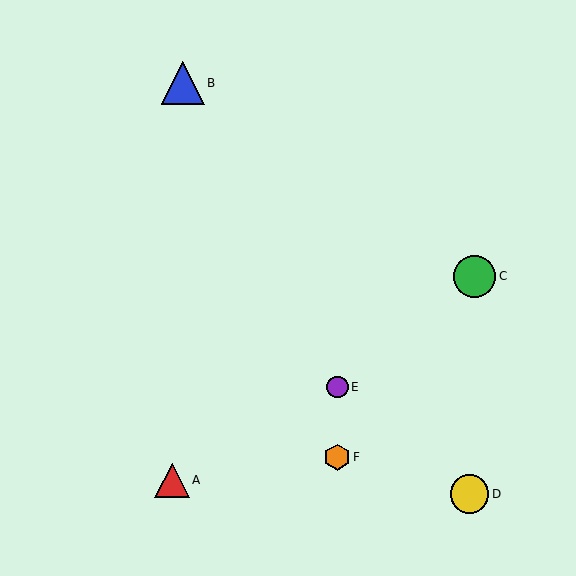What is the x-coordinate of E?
Object E is at x≈337.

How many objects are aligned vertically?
2 objects (E, F) are aligned vertically.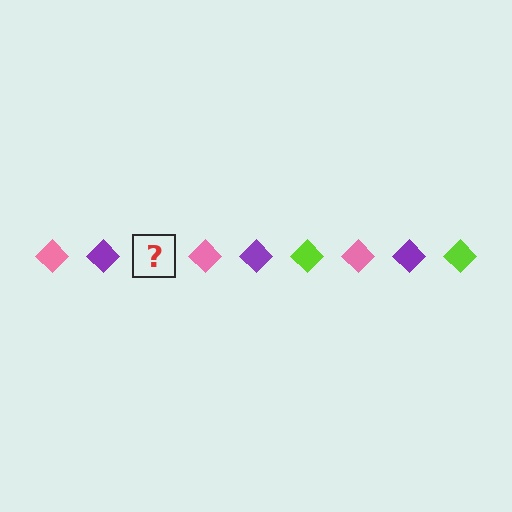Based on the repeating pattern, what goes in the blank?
The blank should be a lime diamond.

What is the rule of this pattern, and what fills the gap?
The rule is that the pattern cycles through pink, purple, lime diamonds. The gap should be filled with a lime diamond.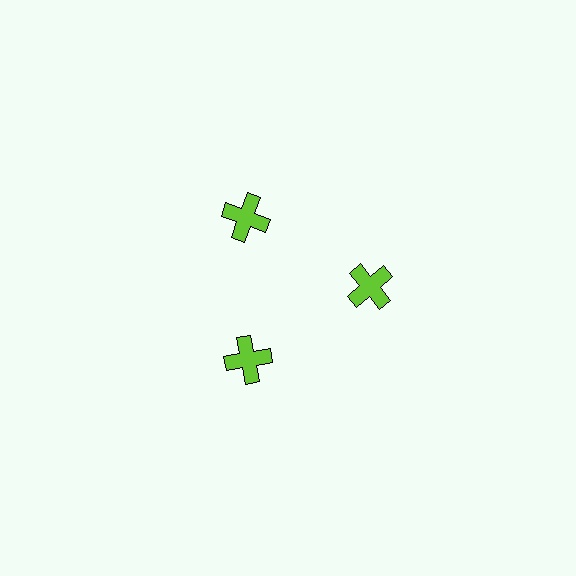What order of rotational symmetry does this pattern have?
This pattern has 3-fold rotational symmetry.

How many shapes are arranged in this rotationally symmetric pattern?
There are 3 shapes, arranged in 3 groups of 1.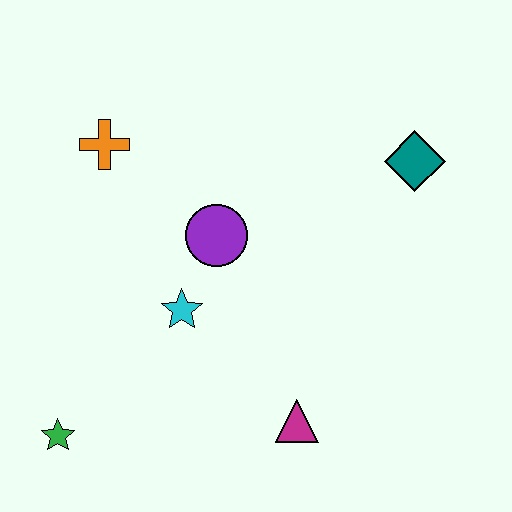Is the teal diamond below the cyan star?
No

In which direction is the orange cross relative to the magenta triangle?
The orange cross is above the magenta triangle.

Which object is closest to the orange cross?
The purple circle is closest to the orange cross.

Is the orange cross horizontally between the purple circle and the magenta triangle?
No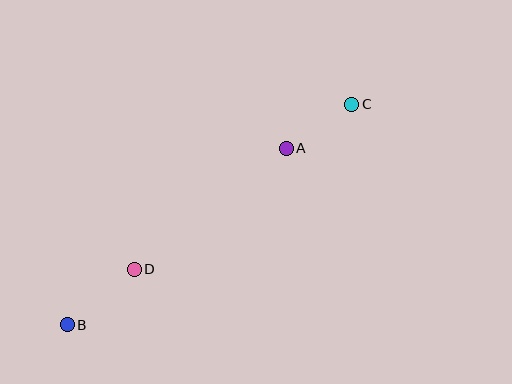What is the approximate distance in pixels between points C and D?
The distance between C and D is approximately 273 pixels.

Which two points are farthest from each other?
Points B and C are farthest from each other.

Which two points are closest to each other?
Points A and C are closest to each other.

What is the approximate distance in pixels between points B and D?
The distance between B and D is approximately 87 pixels.